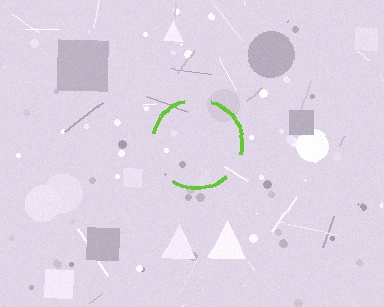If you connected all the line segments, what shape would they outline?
They would outline a circle.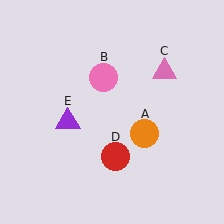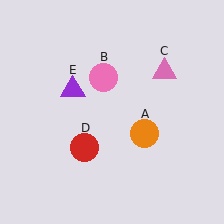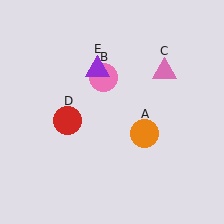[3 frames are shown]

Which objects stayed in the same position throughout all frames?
Orange circle (object A) and pink circle (object B) and pink triangle (object C) remained stationary.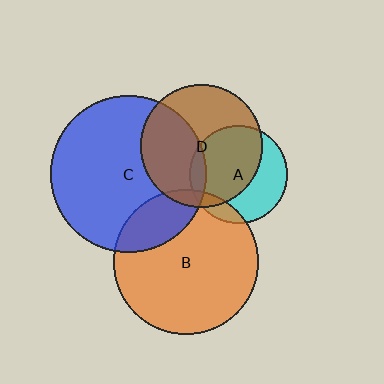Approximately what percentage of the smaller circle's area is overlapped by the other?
Approximately 60%.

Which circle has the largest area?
Circle C (blue).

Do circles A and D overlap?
Yes.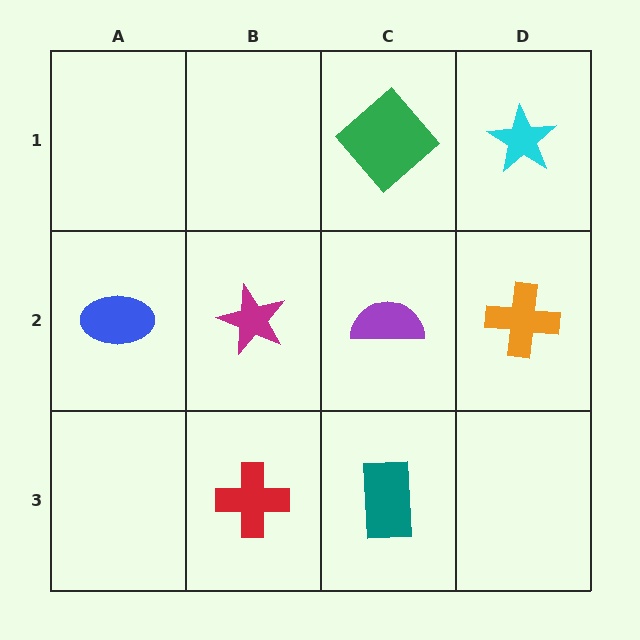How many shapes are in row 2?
4 shapes.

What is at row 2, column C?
A purple semicircle.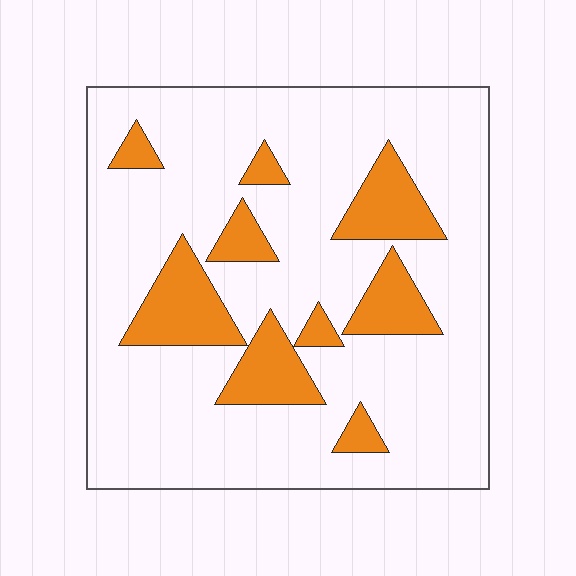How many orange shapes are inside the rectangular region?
9.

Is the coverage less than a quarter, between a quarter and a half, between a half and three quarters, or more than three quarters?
Less than a quarter.